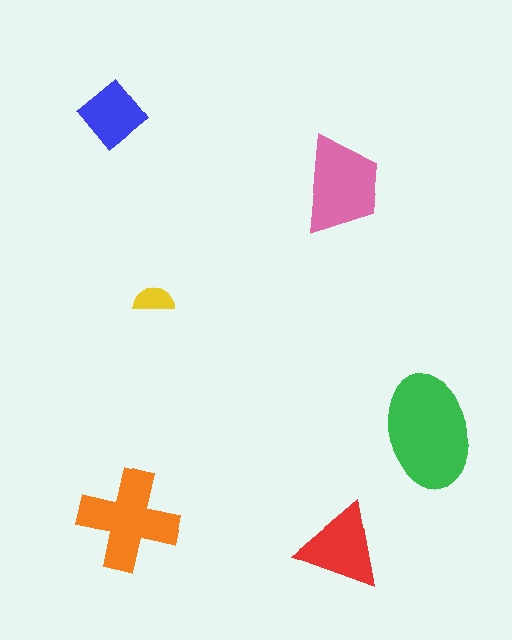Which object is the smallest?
The yellow semicircle.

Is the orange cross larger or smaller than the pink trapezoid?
Larger.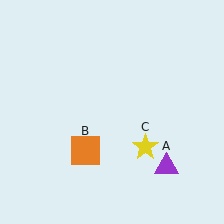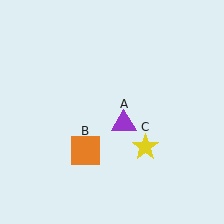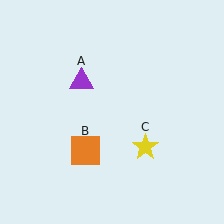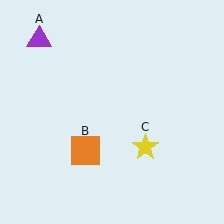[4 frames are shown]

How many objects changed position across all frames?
1 object changed position: purple triangle (object A).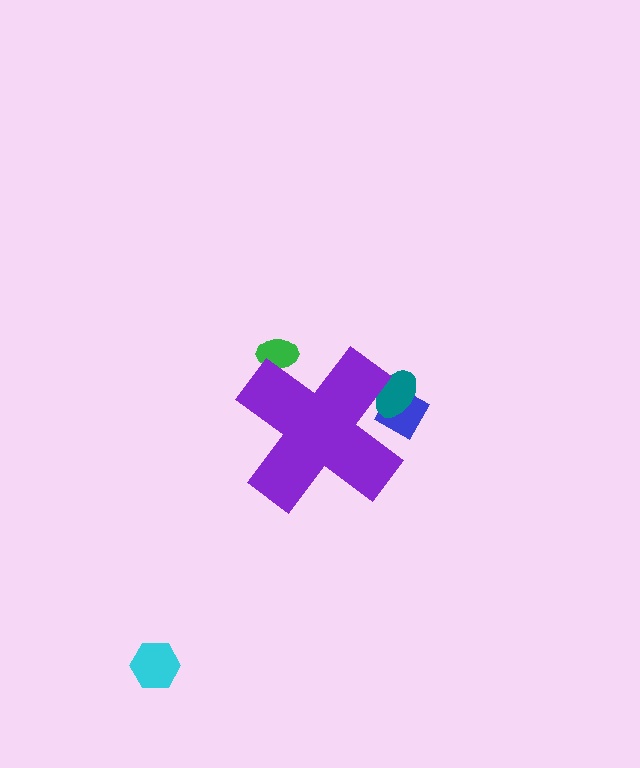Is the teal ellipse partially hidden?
Yes, the teal ellipse is partially hidden behind the purple cross.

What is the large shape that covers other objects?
A purple cross.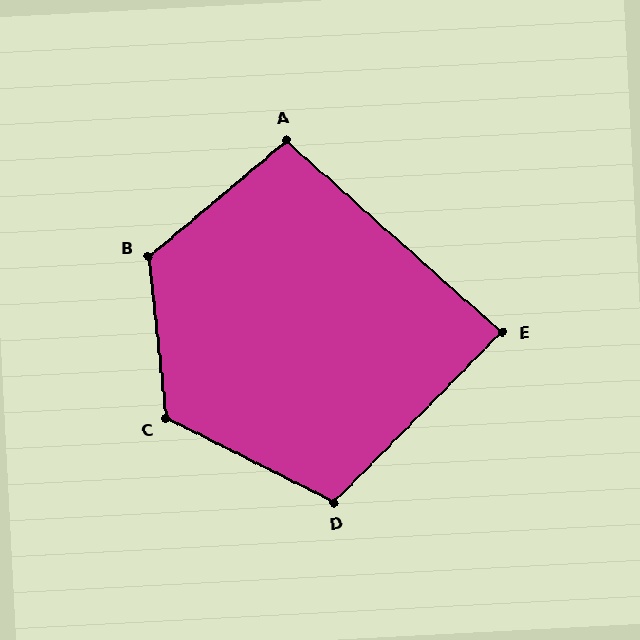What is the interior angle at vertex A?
Approximately 98 degrees (obtuse).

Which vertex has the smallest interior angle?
E, at approximately 87 degrees.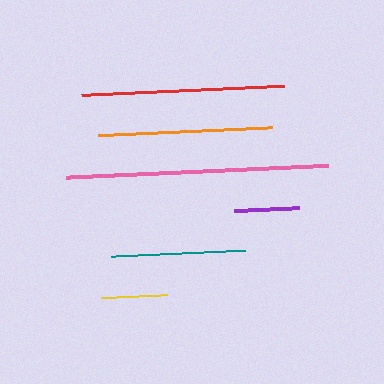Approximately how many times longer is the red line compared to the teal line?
The red line is approximately 1.5 times the length of the teal line.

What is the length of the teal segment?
The teal segment is approximately 134 pixels long.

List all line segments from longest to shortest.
From longest to shortest: pink, red, orange, teal, yellow, purple.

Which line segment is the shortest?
The purple line is the shortest at approximately 65 pixels.